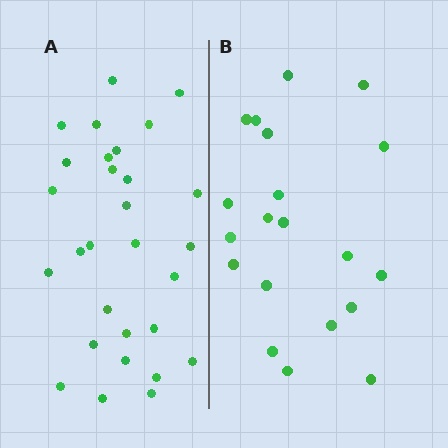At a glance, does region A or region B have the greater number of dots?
Region A (the left region) has more dots.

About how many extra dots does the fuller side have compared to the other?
Region A has roughly 8 or so more dots than region B.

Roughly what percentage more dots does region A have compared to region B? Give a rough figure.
About 45% more.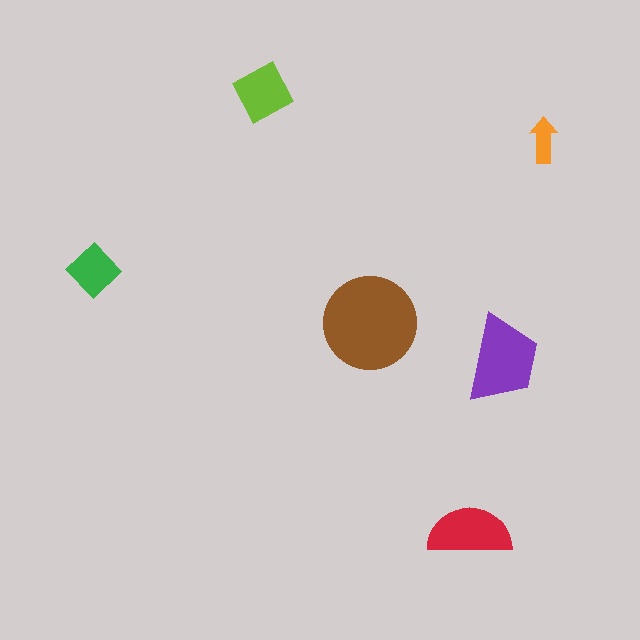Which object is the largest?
The brown circle.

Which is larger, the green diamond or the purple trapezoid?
The purple trapezoid.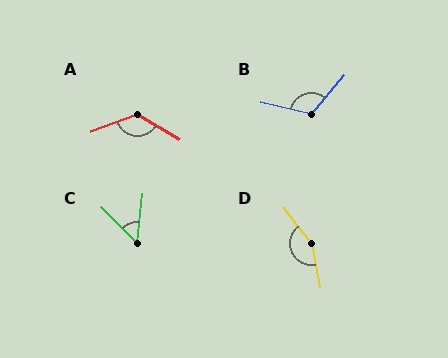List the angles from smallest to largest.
C (50°), B (116°), A (129°), D (153°).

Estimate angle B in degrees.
Approximately 116 degrees.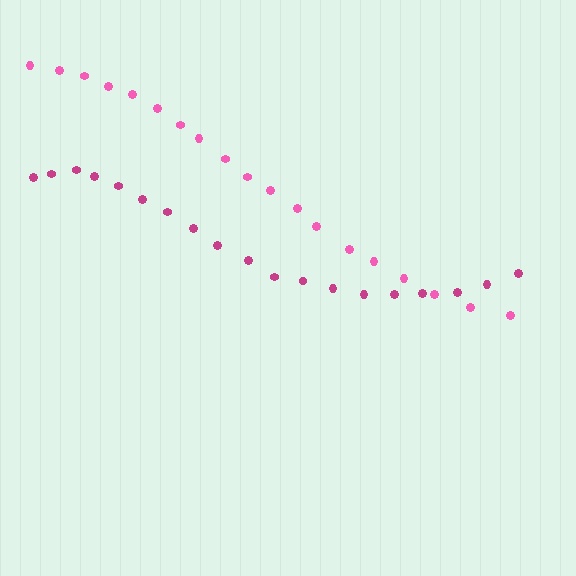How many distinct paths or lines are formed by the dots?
There are 2 distinct paths.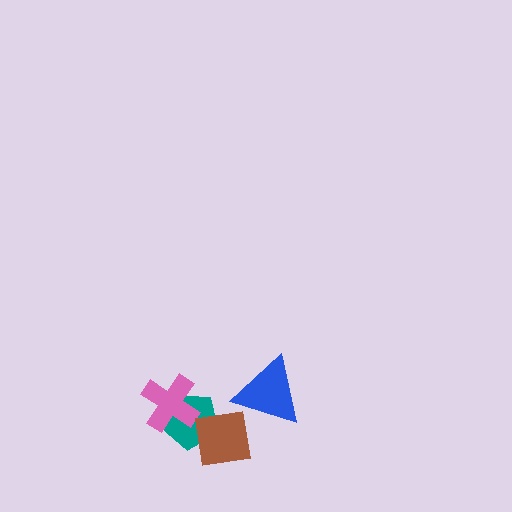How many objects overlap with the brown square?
2 objects overlap with the brown square.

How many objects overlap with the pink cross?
1 object overlaps with the pink cross.